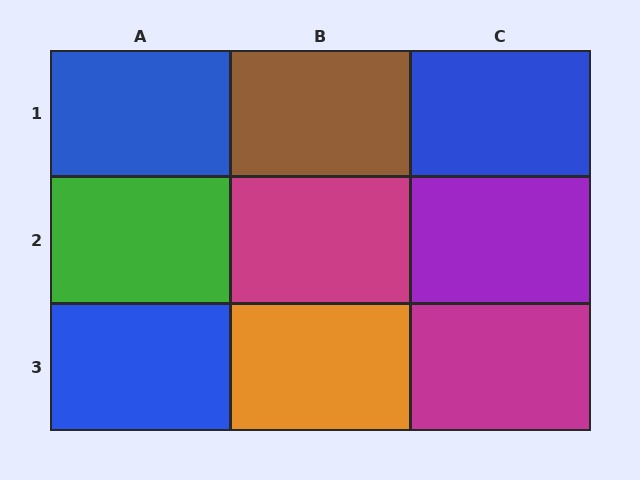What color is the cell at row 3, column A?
Blue.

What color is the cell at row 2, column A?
Green.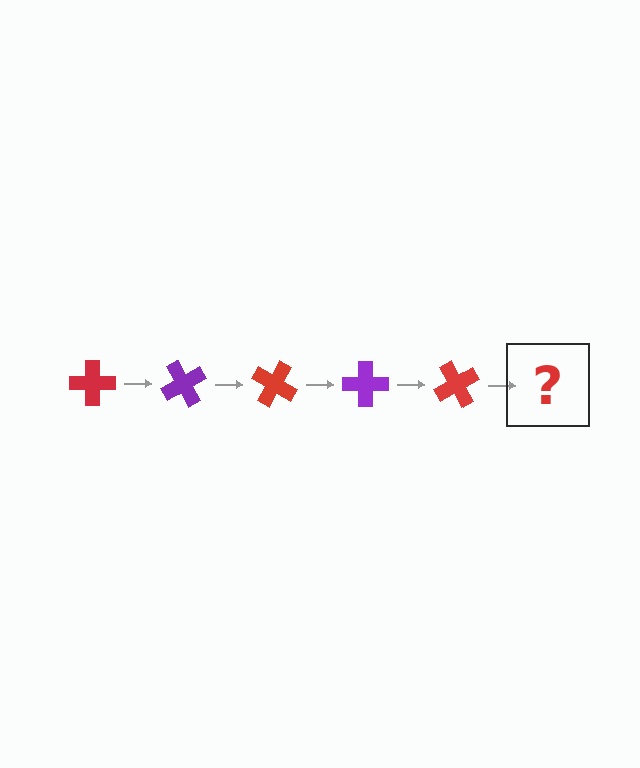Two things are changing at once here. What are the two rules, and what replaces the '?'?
The two rules are that it rotates 60 degrees each step and the color cycles through red and purple. The '?' should be a purple cross, rotated 300 degrees from the start.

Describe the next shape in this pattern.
It should be a purple cross, rotated 300 degrees from the start.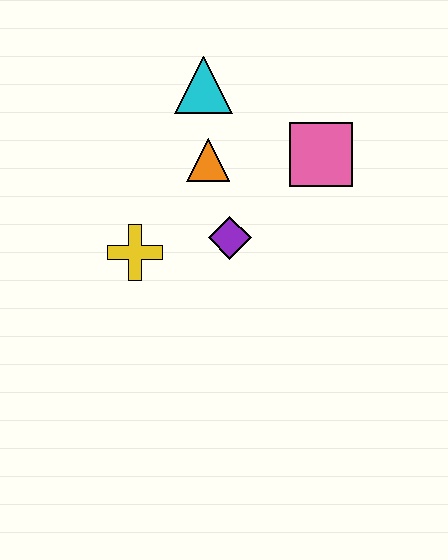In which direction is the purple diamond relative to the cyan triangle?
The purple diamond is below the cyan triangle.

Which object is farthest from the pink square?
The yellow cross is farthest from the pink square.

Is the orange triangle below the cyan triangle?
Yes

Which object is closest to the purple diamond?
The orange triangle is closest to the purple diamond.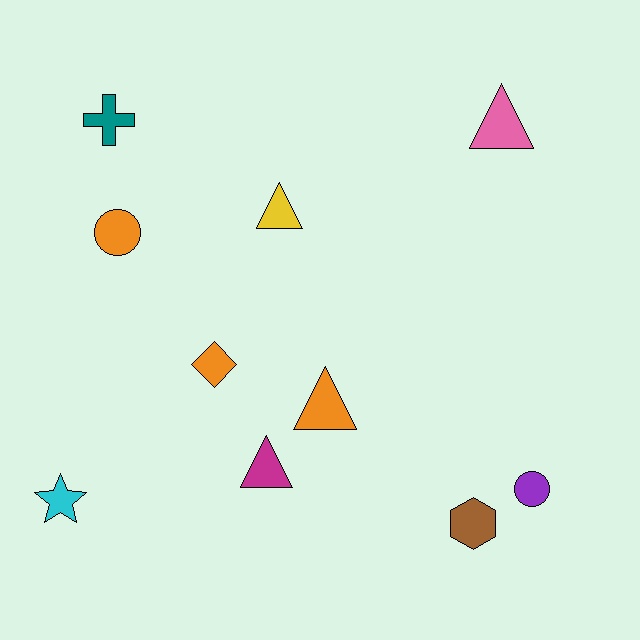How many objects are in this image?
There are 10 objects.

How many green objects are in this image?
There are no green objects.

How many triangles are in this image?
There are 4 triangles.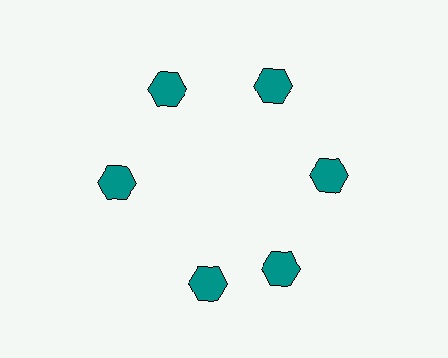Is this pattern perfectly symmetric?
No. The 6 teal hexagons are arranged in a ring, but one element near the 7 o'clock position is rotated out of alignment along the ring, breaking the 6-fold rotational symmetry.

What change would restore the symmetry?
The symmetry would be restored by rotating it back into even spacing with its neighbors so that all 6 hexagons sit at equal angles and equal distance from the center.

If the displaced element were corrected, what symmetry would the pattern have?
It would have 6-fold rotational symmetry — the pattern would map onto itself every 60 degrees.